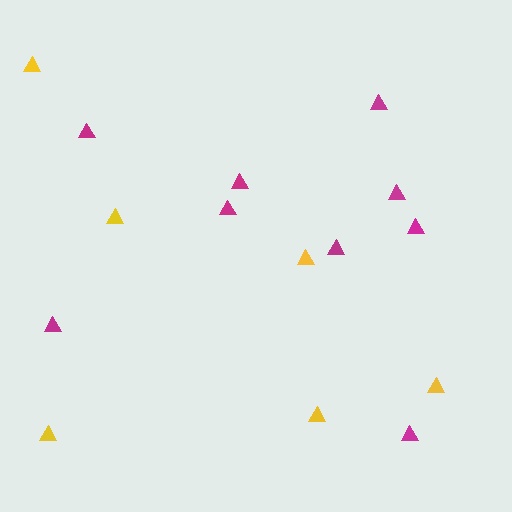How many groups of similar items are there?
There are 2 groups: one group of yellow triangles (6) and one group of magenta triangles (9).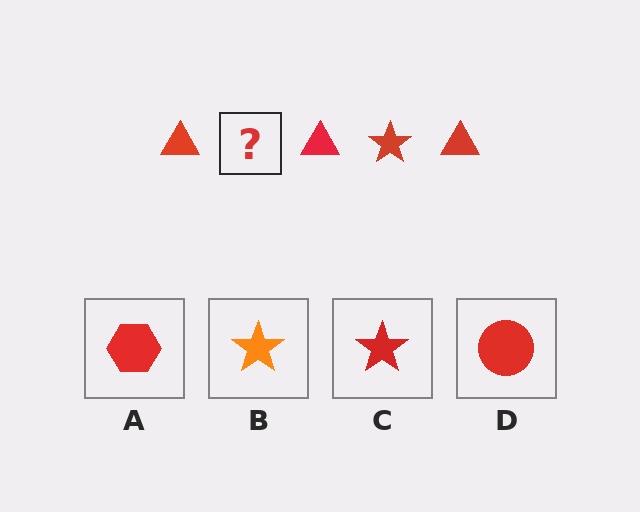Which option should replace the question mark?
Option C.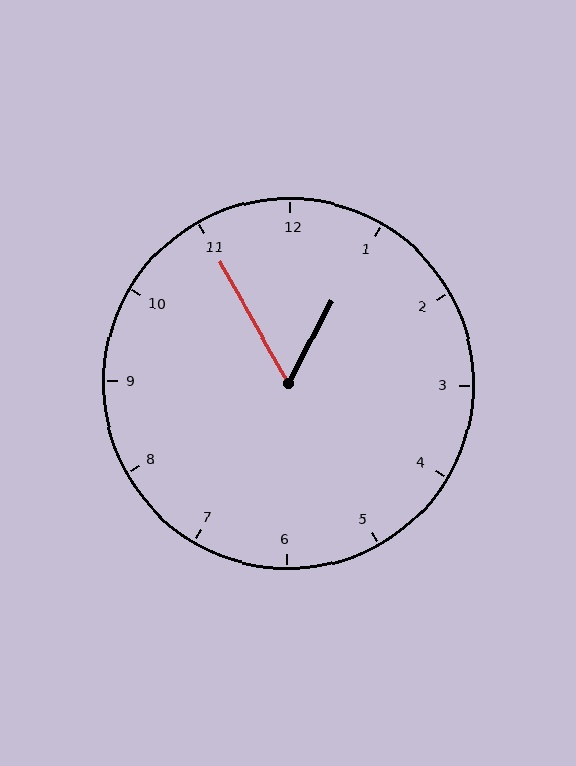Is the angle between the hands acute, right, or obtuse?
It is acute.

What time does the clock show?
12:55.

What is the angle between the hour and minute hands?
Approximately 58 degrees.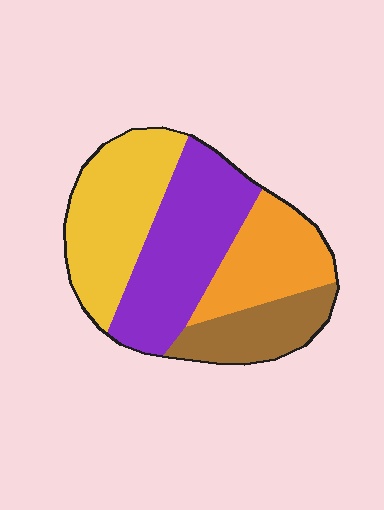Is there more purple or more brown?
Purple.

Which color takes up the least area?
Brown, at roughly 15%.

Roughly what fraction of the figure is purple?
Purple takes up between a third and a half of the figure.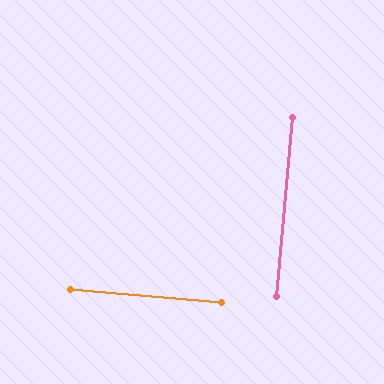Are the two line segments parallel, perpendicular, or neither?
Perpendicular — they meet at approximately 90°.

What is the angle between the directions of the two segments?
Approximately 90 degrees.